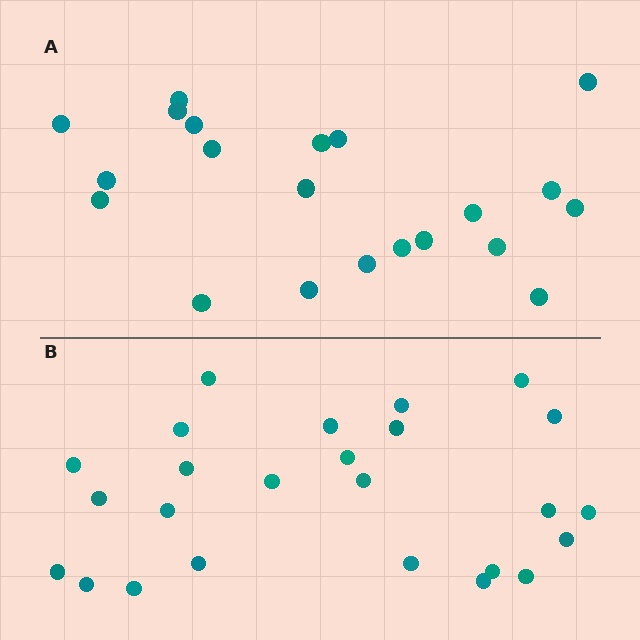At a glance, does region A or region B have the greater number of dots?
Region B (the bottom region) has more dots.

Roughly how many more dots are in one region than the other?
Region B has about 4 more dots than region A.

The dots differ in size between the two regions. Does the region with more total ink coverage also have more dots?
No. Region A has more total ink coverage because its dots are larger, but region B actually contains more individual dots. Total area can be misleading — the number of items is what matters here.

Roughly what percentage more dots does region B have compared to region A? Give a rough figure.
About 20% more.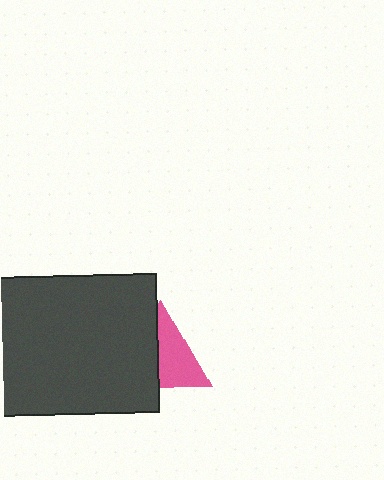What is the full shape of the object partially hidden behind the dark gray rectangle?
The partially hidden object is a pink triangle.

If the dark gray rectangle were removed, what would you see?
You would see the complete pink triangle.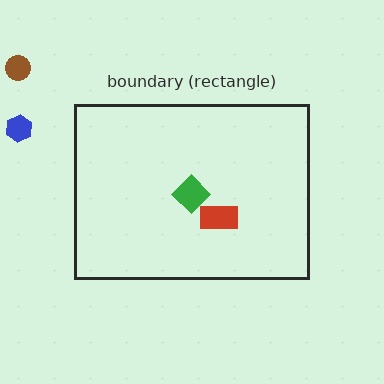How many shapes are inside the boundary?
2 inside, 2 outside.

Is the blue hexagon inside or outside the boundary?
Outside.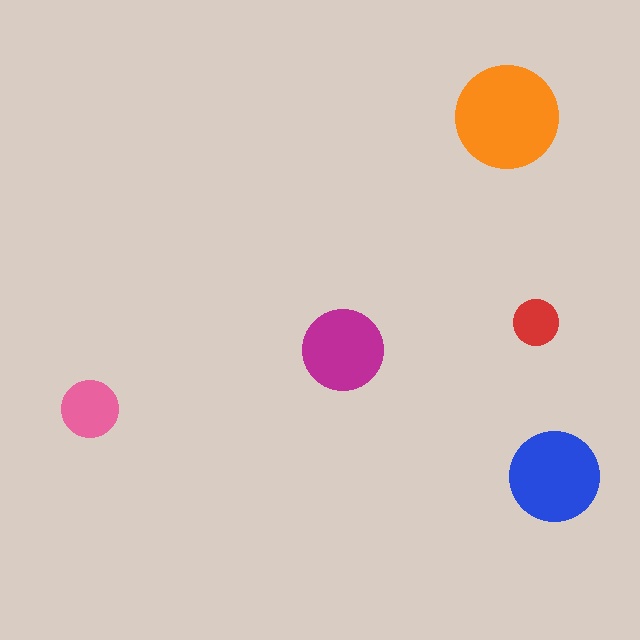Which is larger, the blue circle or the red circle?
The blue one.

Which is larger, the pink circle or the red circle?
The pink one.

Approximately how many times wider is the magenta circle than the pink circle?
About 1.5 times wider.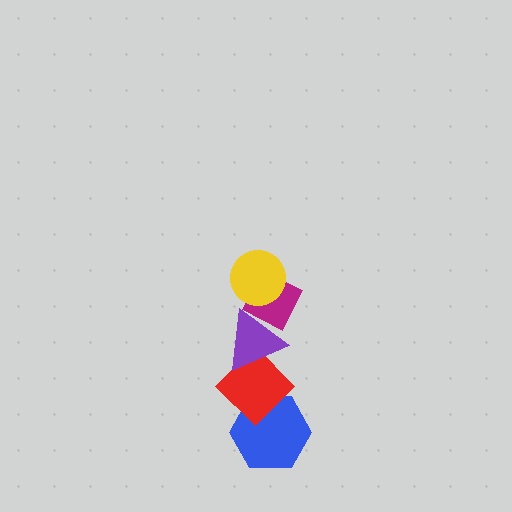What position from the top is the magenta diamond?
The magenta diamond is 2nd from the top.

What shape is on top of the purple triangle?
The magenta diamond is on top of the purple triangle.